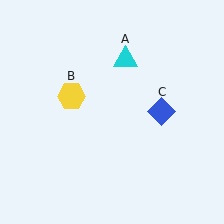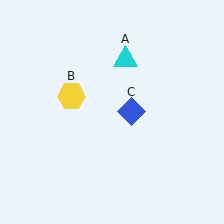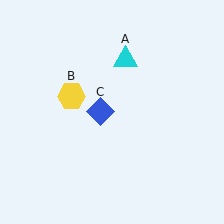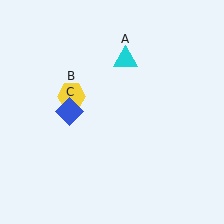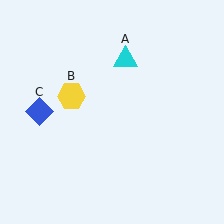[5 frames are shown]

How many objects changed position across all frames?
1 object changed position: blue diamond (object C).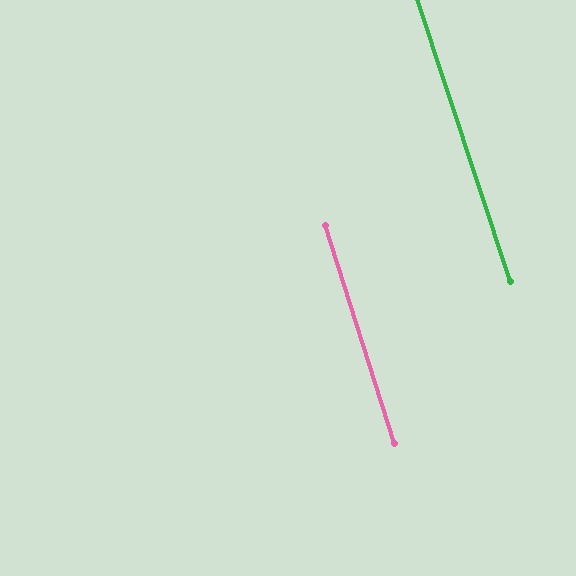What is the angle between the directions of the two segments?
Approximately 1 degree.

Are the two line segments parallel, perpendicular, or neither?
Parallel — their directions differ by only 0.6°.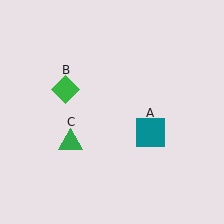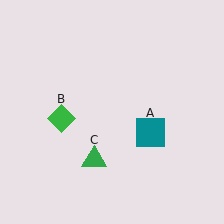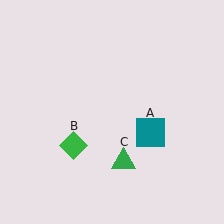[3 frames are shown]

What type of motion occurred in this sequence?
The green diamond (object B), green triangle (object C) rotated counterclockwise around the center of the scene.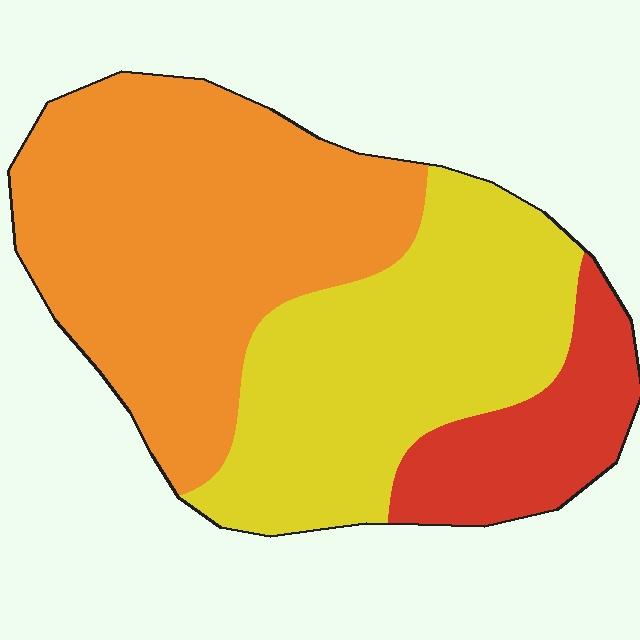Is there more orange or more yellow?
Orange.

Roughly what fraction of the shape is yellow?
Yellow covers 37% of the shape.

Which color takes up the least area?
Red, at roughly 15%.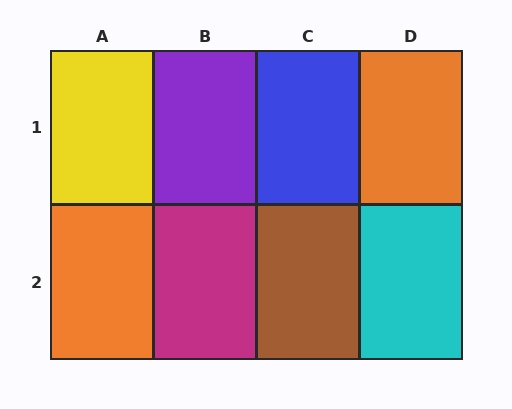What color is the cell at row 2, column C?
Brown.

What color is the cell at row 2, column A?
Orange.